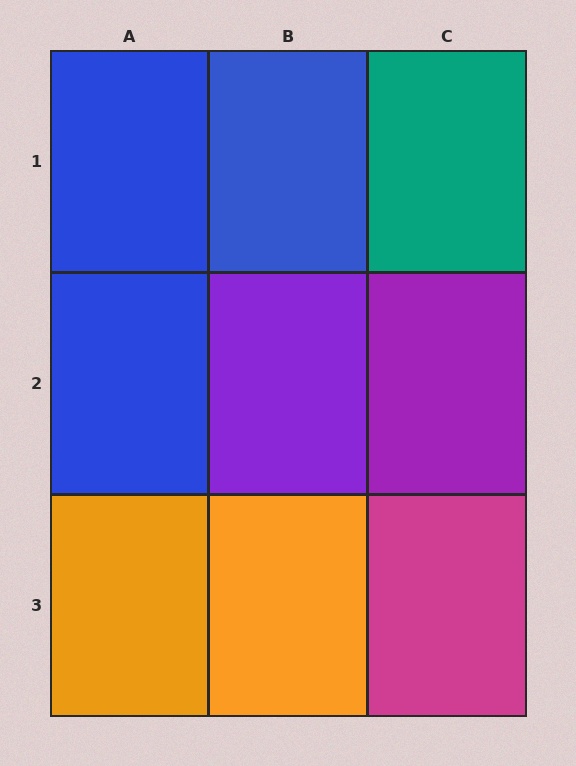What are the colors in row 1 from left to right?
Blue, blue, teal.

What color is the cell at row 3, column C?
Magenta.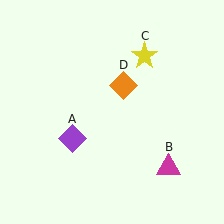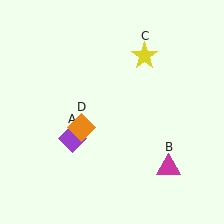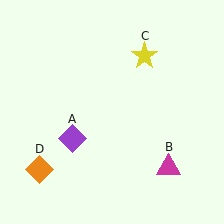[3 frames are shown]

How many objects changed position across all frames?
1 object changed position: orange diamond (object D).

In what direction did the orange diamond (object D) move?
The orange diamond (object D) moved down and to the left.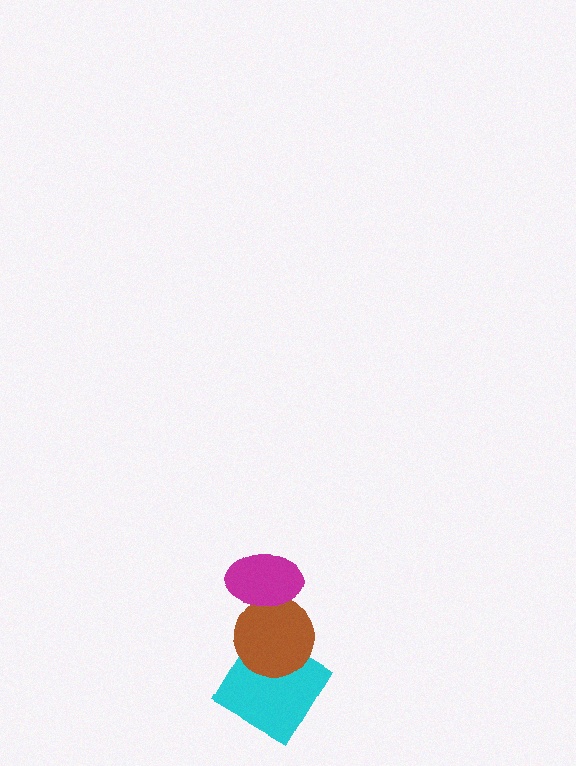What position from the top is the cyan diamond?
The cyan diamond is 3rd from the top.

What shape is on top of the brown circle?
The magenta ellipse is on top of the brown circle.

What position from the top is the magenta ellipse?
The magenta ellipse is 1st from the top.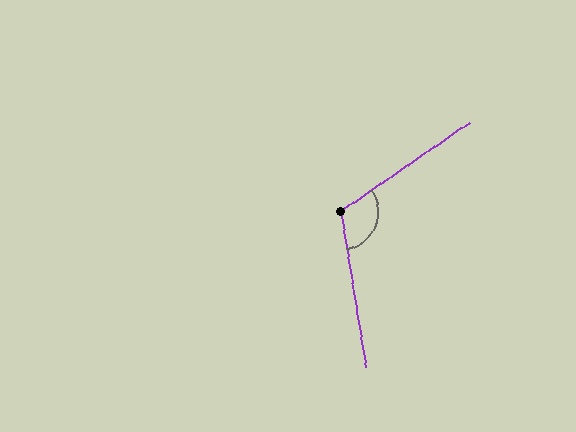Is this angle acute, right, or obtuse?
It is obtuse.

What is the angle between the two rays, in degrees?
Approximately 115 degrees.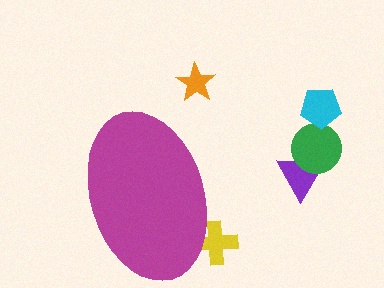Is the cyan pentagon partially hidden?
No, the cyan pentagon is fully visible.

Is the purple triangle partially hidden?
No, the purple triangle is fully visible.